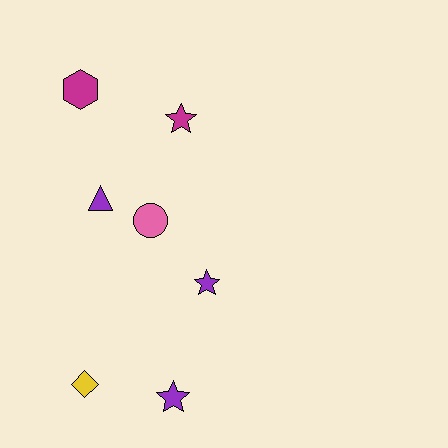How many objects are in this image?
There are 7 objects.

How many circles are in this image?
There is 1 circle.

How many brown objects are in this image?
There are no brown objects.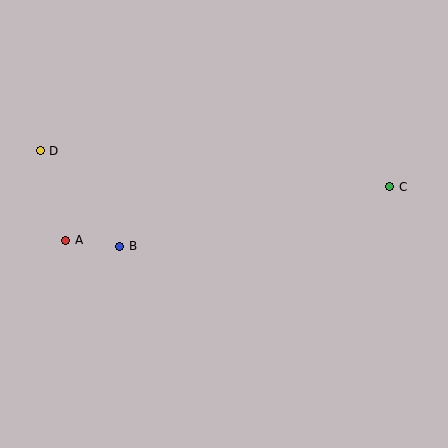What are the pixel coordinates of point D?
Point D is at (40, 151).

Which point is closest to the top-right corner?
Point C is closest to the top-right corner.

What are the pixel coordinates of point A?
Point A is at (66, 240).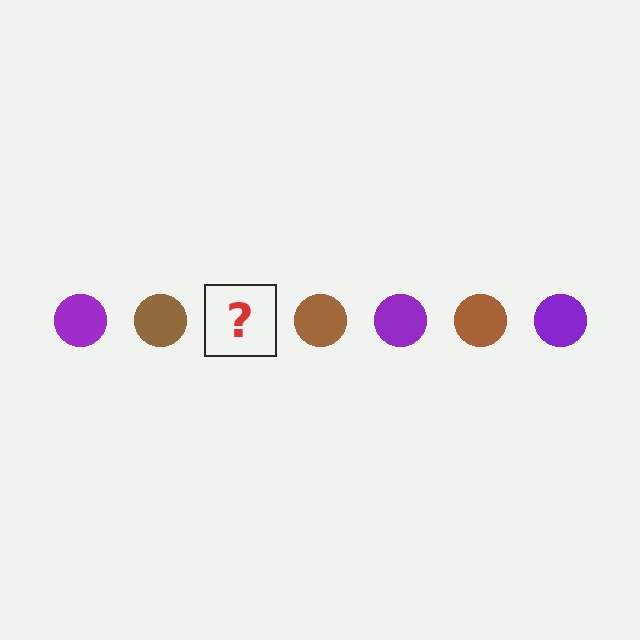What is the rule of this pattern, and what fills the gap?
The rule is that the pattern cycles through purple, brown circles. The gap should be filled with a purple circle.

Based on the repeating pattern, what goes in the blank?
The blank should be a purple circle.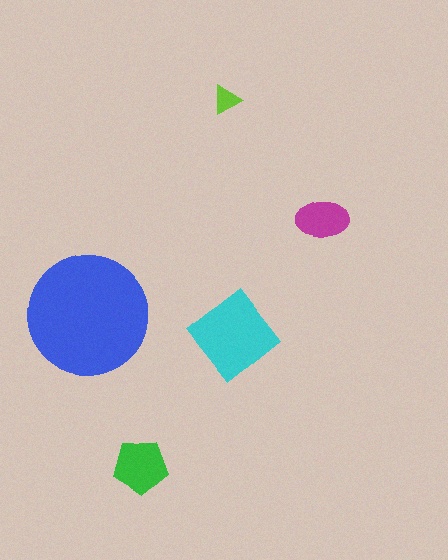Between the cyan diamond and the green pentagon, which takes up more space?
The cyan diamond.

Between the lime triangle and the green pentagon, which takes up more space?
The green pentagon.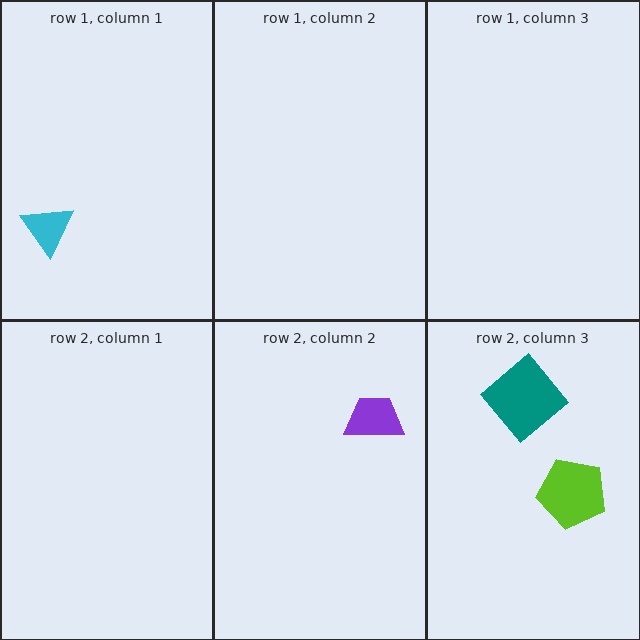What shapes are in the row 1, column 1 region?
The cyan triangle.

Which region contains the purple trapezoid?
The row 2, column 2 region.